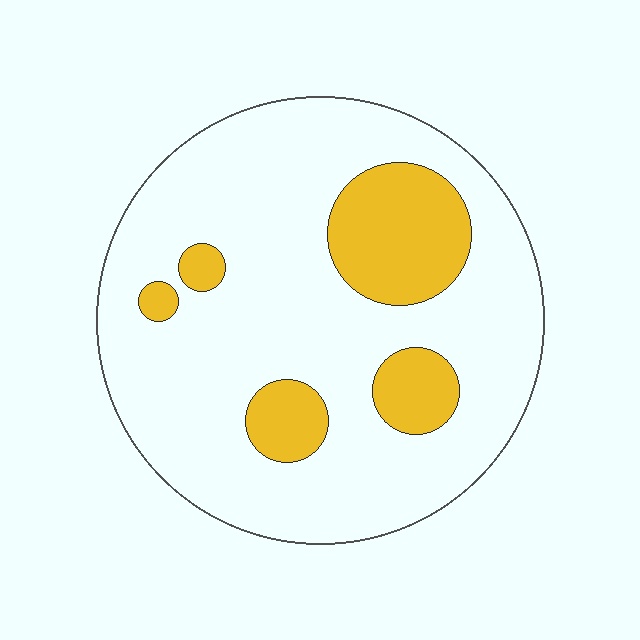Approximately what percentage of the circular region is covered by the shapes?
Approximately 20%.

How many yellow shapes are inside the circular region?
5.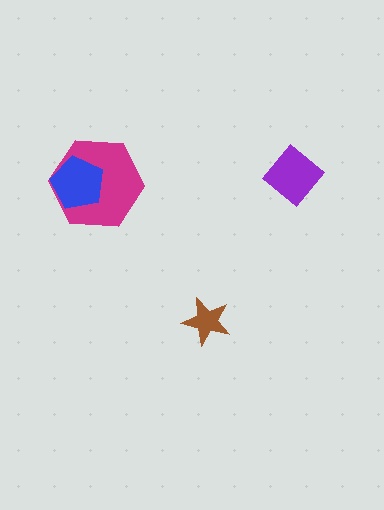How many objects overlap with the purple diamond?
0 objects overlap with the purple diamond.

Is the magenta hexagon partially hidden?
Yes, it is partially covered by another shape.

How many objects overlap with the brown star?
0 objects overlap with the brown star.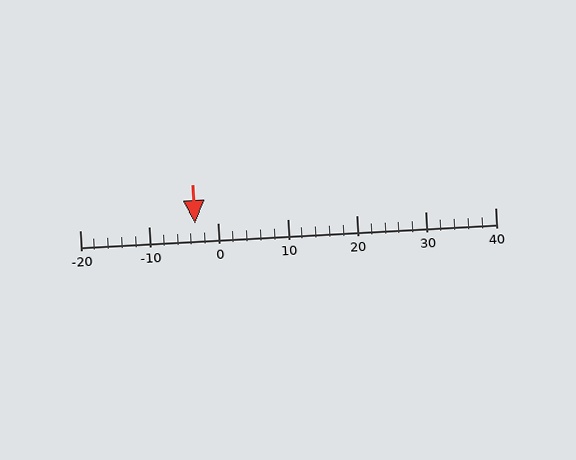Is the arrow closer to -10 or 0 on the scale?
The arrow is closer to 0.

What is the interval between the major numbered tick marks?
The major tick marks are spaced 10 units apart.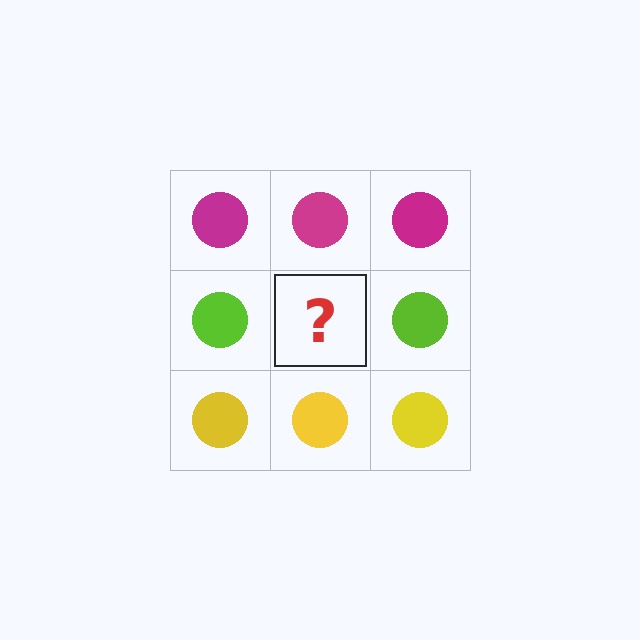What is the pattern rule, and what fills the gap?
The rule is that each row has a consistent color. The gap should be filled with a lime circle.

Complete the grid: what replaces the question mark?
The question mark should be replaced with a lime circle.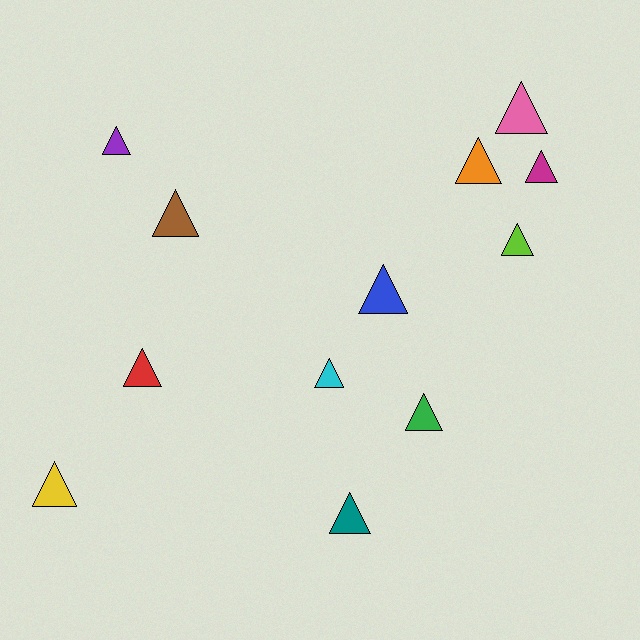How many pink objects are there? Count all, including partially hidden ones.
There is 1 pink object.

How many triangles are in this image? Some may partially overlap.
There are 12 triangles.